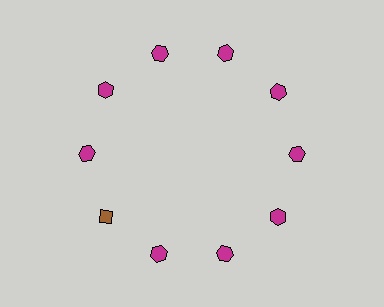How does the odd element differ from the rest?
It differs in both color (brown instead of magenta) and shape (diamond instead of hexagon).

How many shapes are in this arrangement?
There are 10 shapes arranged in a ring pattern.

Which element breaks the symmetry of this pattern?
The brown diamond at roughly the 8 o'clock position breaks the symmetry. All other shapes are magenta hexagons.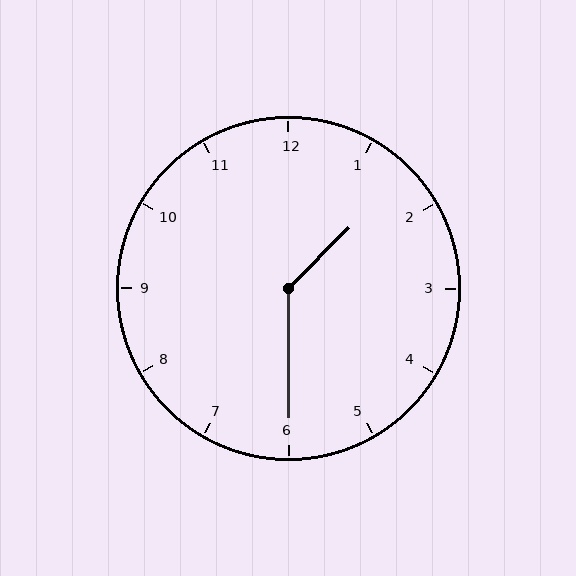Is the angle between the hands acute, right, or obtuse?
It is obtuse.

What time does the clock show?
1:30.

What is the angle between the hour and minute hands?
Approximately 135 degrees.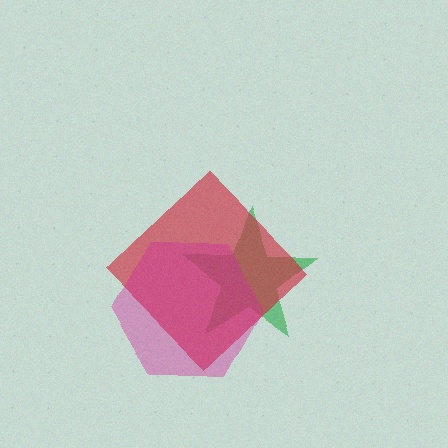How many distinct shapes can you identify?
There are 3 distinct shapes: a green star, a red diamond, a magenta hexagon.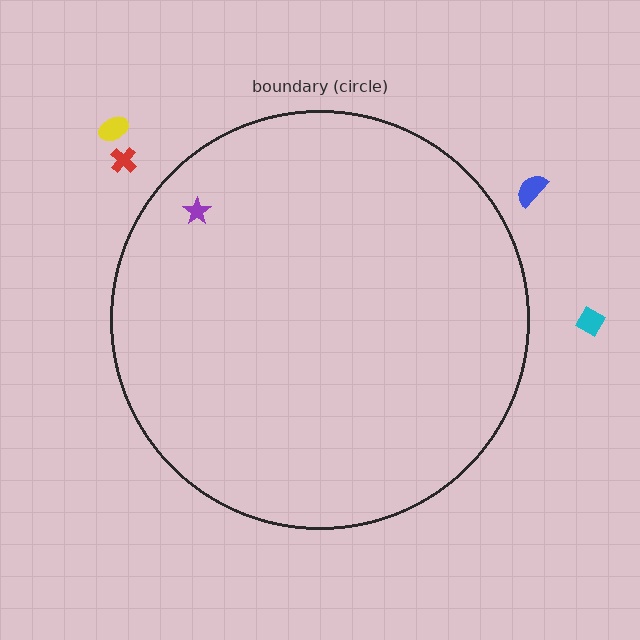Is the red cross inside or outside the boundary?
Outside.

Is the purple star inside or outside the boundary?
Inside.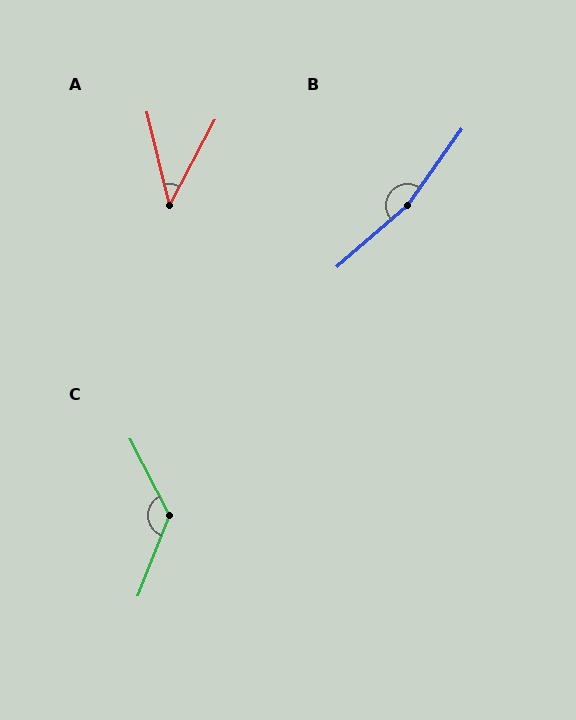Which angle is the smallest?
A, at approximately 41 degrees.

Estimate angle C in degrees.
Approximately 131 degrees.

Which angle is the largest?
B, at approximately 167 degrees.